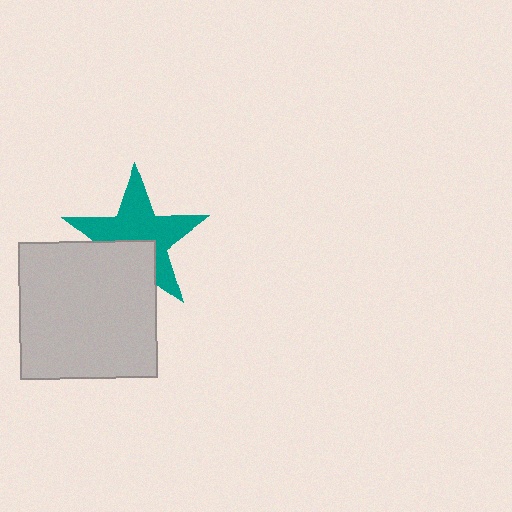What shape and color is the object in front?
The object in front is a light gray square.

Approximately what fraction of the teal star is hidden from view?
Roughly 33% of the teal star is hidden behind the light gray square.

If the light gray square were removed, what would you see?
You would see the complete teal star.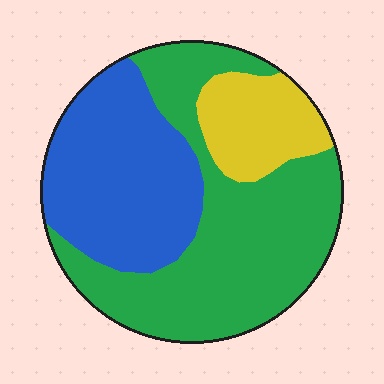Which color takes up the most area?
Green, at roughly 50%.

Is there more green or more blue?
Green.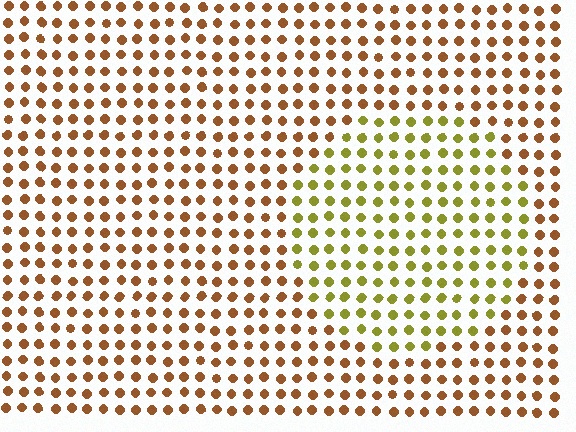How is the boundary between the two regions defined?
The boundary is defined purely by a slight shift in hue (about 42 degrees). Spacing, size, and orientation are identical on both sides.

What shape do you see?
I see a circle.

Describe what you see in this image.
The image is filled with small brown elements in a uniform arrangement. A circle-shaped region is visible where the elements are tinted to a slightly different hue, forming a subtle color boundary.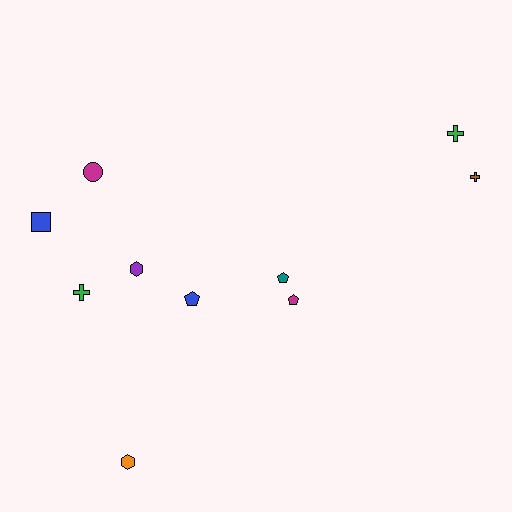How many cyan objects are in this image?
There are no cyan objects.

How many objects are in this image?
There are 10 objects.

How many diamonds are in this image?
There are no diamonds.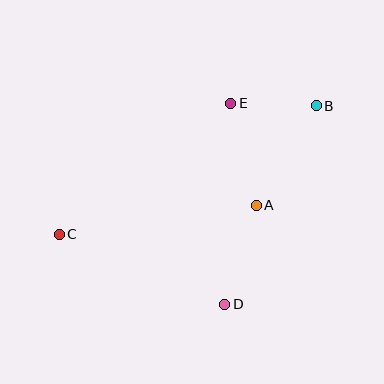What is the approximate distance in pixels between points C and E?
The distance between C and E is approximately 216 pixels.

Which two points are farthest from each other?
Points B and C are farthest from each other.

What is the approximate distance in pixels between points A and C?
The distance between A and C is approximately 199 pixels.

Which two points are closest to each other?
Points B and E are closest to each other.